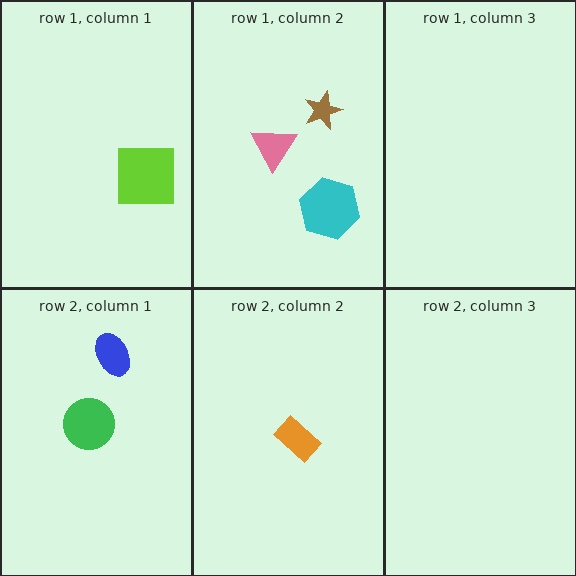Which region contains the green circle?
The row 2, column 1 region.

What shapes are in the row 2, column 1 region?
The blue ellipse, the green circle.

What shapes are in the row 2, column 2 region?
The orange rectangle.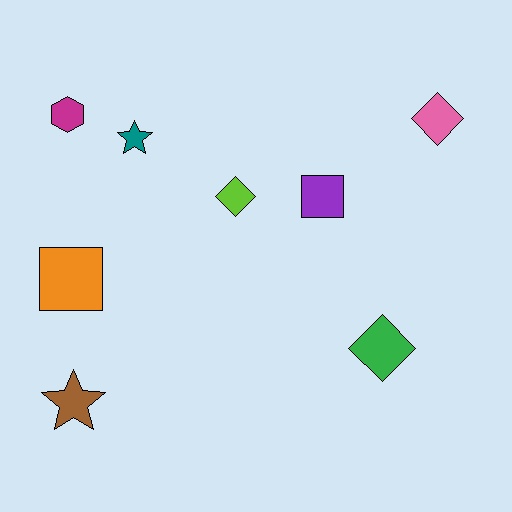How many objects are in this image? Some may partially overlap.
There are 8 objects.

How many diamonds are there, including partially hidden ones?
There are 3 diamonds.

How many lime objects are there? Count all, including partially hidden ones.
There is 1 lime object.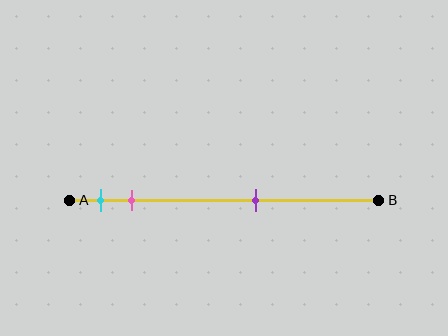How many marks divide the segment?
There are 3 marks dividing the segment.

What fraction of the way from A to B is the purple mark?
The purple mark is approximately 60% (0.6) of the way from A to B.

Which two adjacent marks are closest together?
The cyan and pink marks are the closest adjacent pair.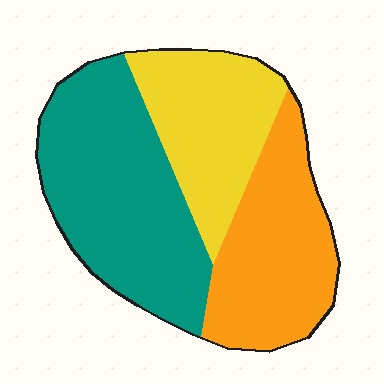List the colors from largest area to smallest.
From largest to smallest: teal, orange, yellow.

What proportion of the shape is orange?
Orange takes up about one third (1/3) of the shape.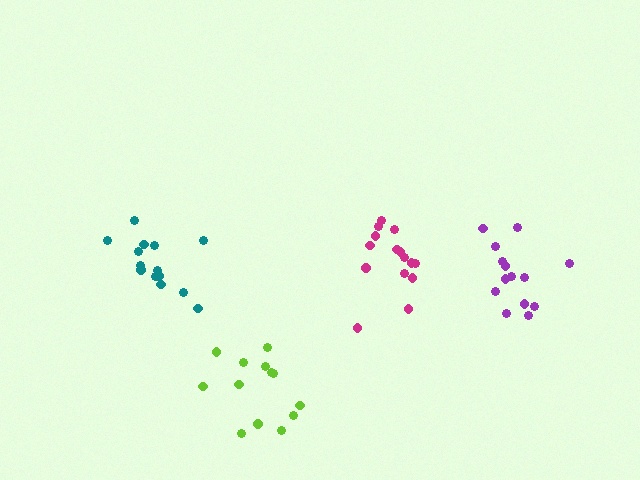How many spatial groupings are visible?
There are 4 spatial groupings.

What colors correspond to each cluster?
The clusters are colored: teal, purple, magenta, lime.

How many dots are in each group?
Group 1: 14 dots, Group 2: 14 dots, Group 3: 15 dots, Group 4: 13 dots (56 total).